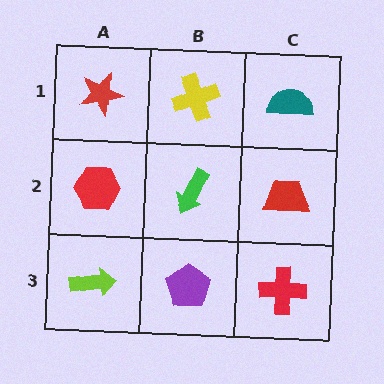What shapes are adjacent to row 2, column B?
A yellow cross (row 1, column B), a purple pentagon (row 3, column B), a red hexagon (row 2, column A), a red trapezoid (row 2, column C).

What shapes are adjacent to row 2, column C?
A teal semicircle (row 1, column C), a red cross (row 3, column C), a green arrow (row 2, column B).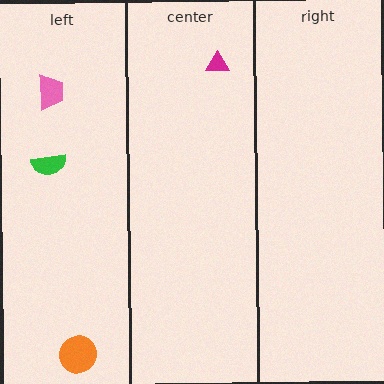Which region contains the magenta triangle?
The center region.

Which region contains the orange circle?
The left region.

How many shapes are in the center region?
1.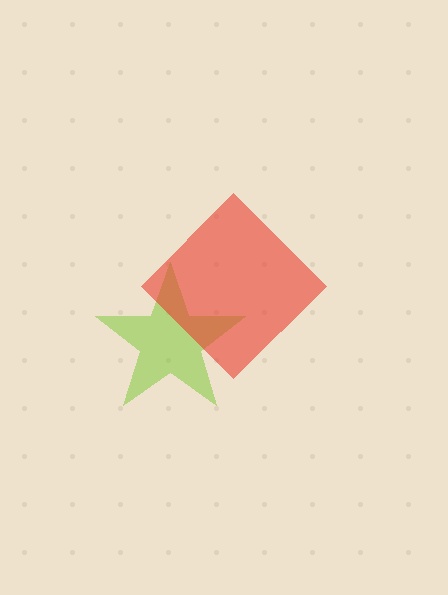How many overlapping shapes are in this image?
There are 2 overlapping shapes in the image.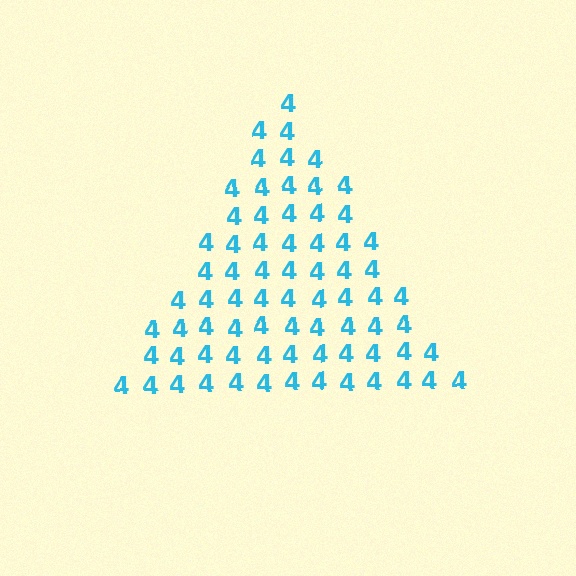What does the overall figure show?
The overall figure shows a triangle.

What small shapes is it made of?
It is made of small digit 4's.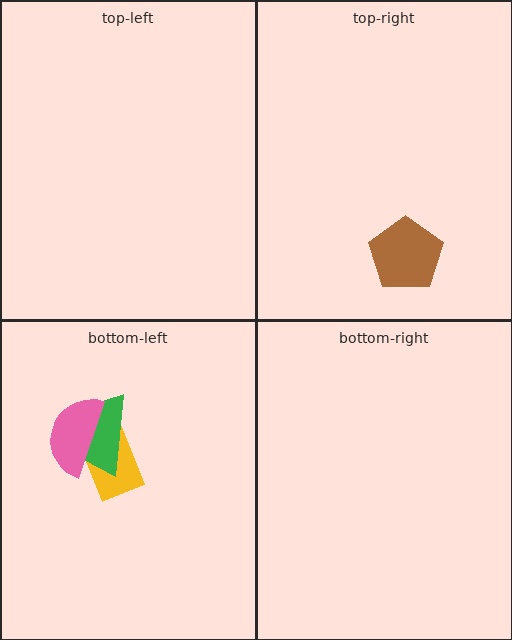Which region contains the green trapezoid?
The bottom-left region.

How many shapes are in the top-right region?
1.